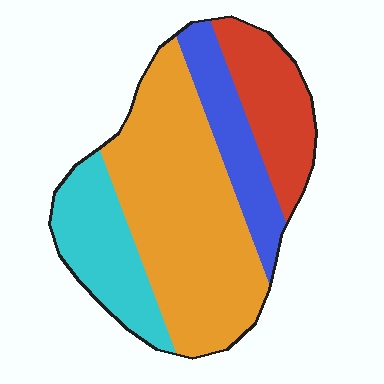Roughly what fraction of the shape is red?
Red takes up between a sixth and a third of the shape.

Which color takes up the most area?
Orange, at roughly 50%.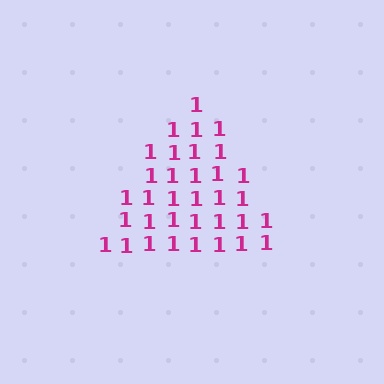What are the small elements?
The small elements are digit 1's.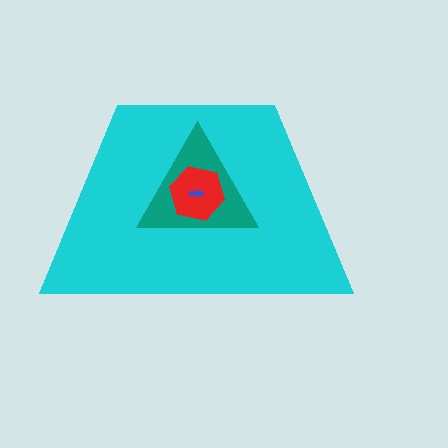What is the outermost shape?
The cyan trapezoid.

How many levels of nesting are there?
4.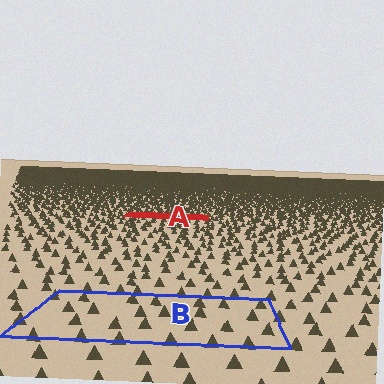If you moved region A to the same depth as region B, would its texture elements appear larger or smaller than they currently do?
They would appear larger. At a closer depth, the same texture elements are projected at a bigger on-screen size.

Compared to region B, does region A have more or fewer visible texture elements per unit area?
Region A has more texture elements per unit area — they are packed more densely because it is farther away.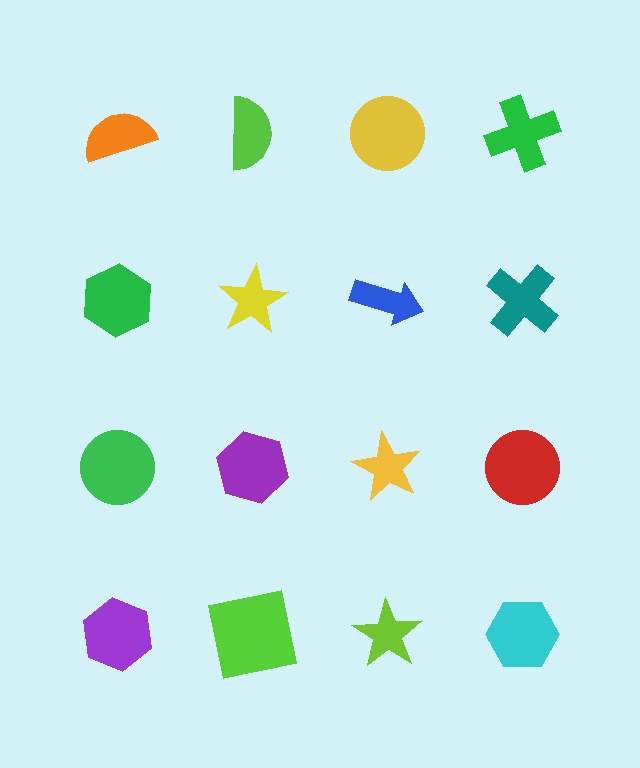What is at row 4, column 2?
A lime square.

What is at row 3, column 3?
A yellow star.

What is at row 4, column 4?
A cyan hexagon.